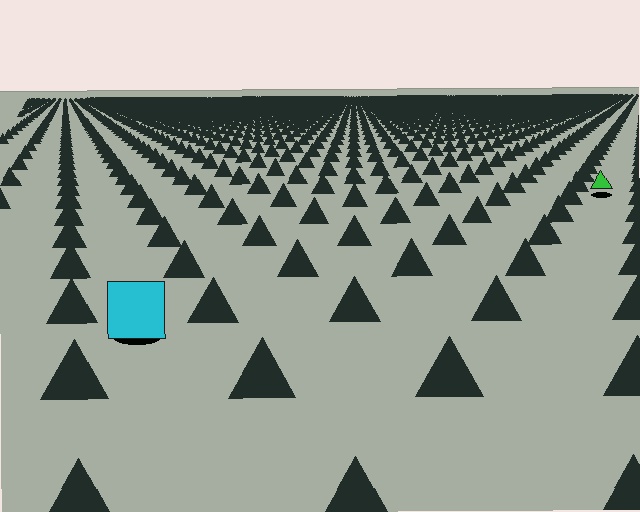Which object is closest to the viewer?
The cyan square is closest. The texture marks near it are larger and more spread out.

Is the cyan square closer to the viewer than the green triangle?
Yes. The cyan square is closer — you can tell from the texture gradient: the ground texture is coarser near it.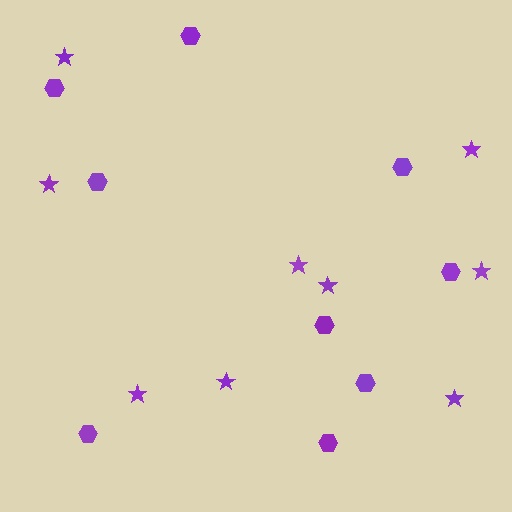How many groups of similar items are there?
There are 2 groups: one group of hexagons (9) and one group of stars (9).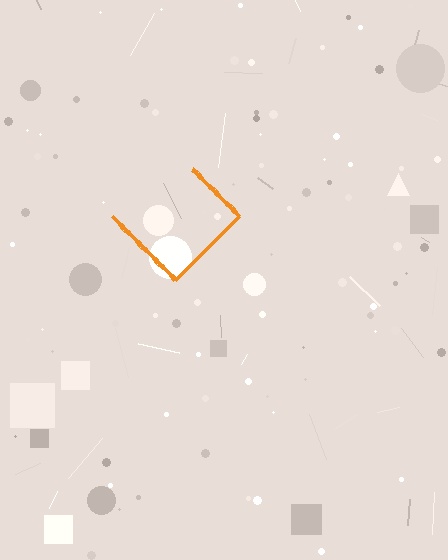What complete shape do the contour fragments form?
The contour fragments form a diamond.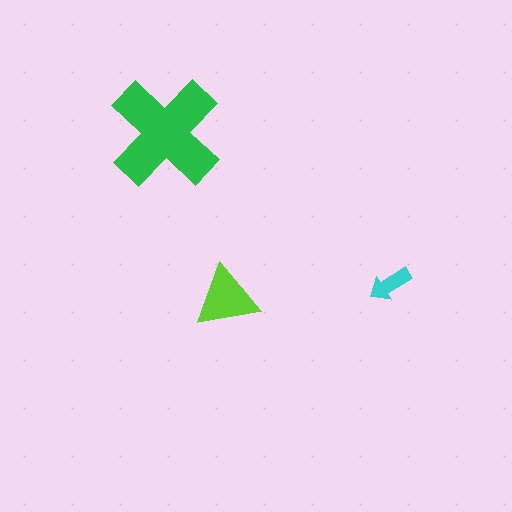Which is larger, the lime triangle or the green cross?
The green cross.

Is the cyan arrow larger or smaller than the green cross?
Smaller.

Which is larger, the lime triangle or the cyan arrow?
The lime triangle.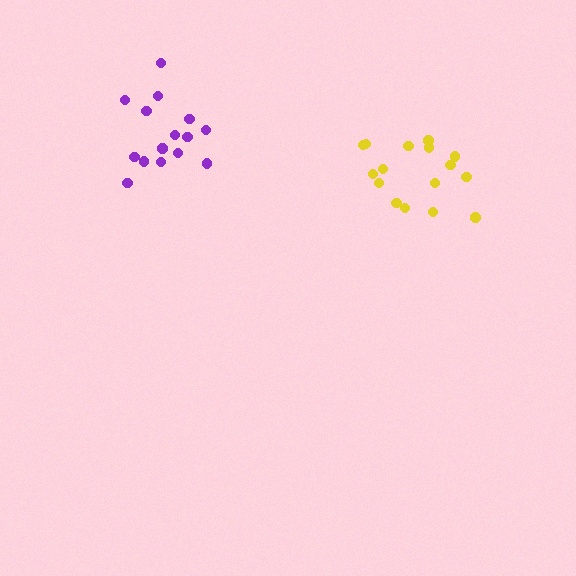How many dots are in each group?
Group 1: 16 dots, Group 2: 15 dots (31 total).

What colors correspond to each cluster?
The clusters are colored: yellow, purple.